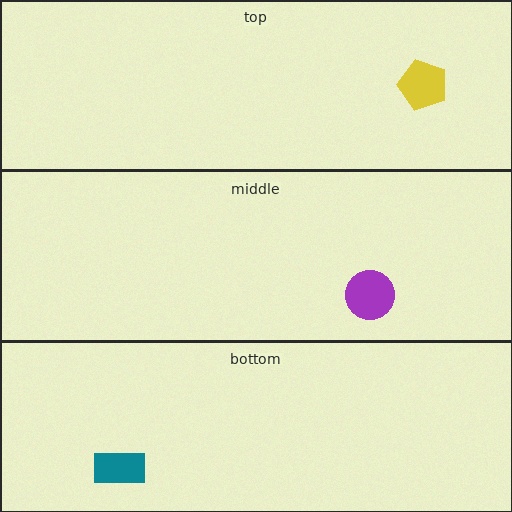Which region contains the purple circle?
The middle region.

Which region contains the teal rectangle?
The bottom region.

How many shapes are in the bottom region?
1.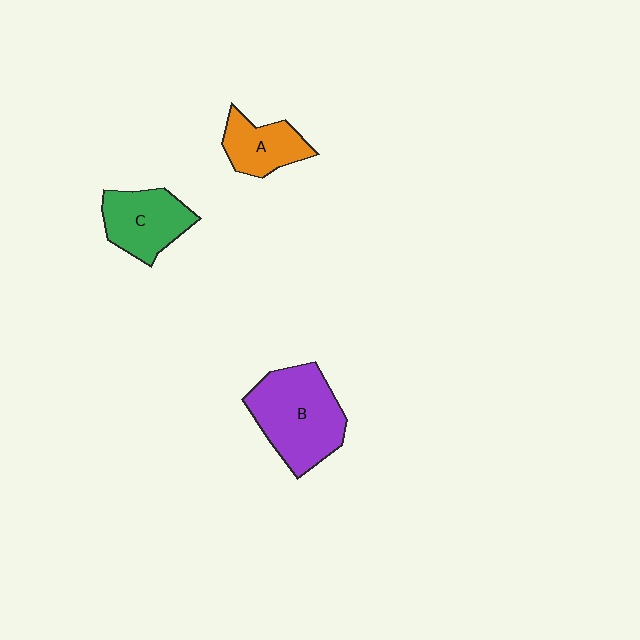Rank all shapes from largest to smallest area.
From largest to smallest: B (purple), C (green), A (orange).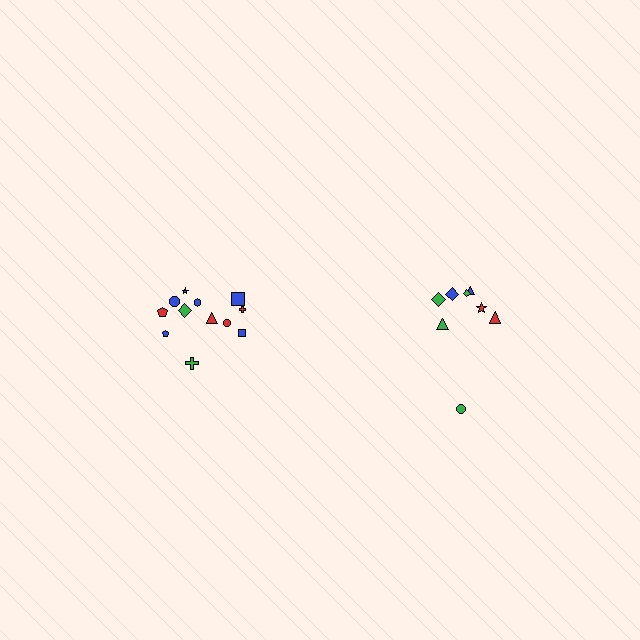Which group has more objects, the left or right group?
The left group.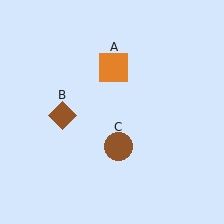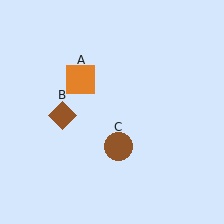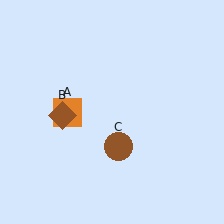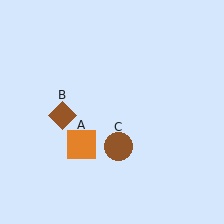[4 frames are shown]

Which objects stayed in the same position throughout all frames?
Brown diamond (object B) and brown circle (object C) remained stationary.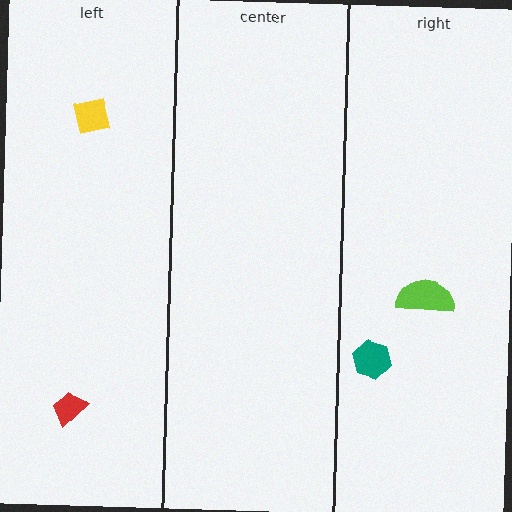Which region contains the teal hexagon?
The right region.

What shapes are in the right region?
The lime semicircle, the teal hexagon.